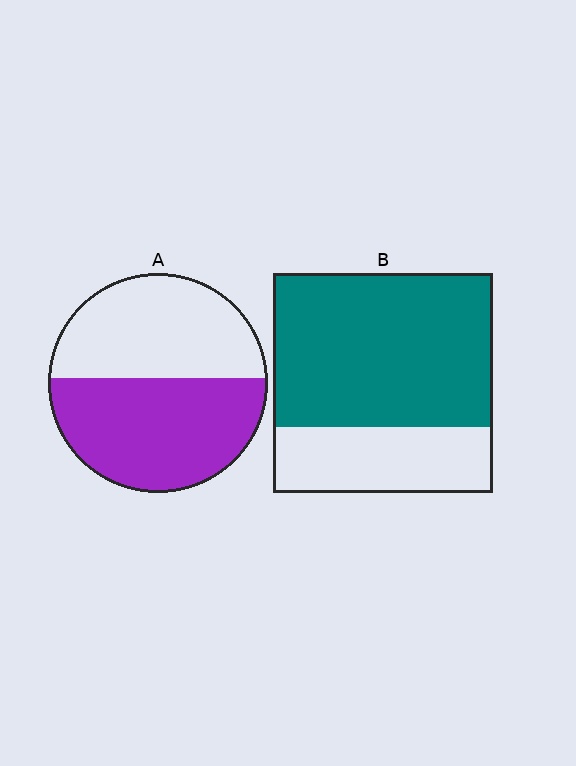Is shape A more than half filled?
Roughly half.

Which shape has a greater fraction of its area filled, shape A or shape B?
Shape B.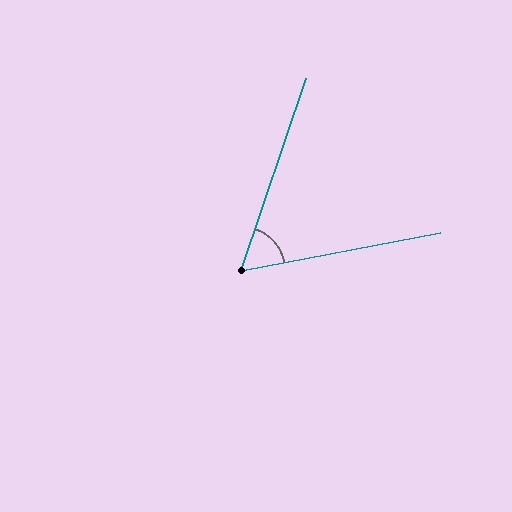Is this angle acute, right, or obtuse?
It is acute.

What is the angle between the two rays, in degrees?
Approximately 60 degrees.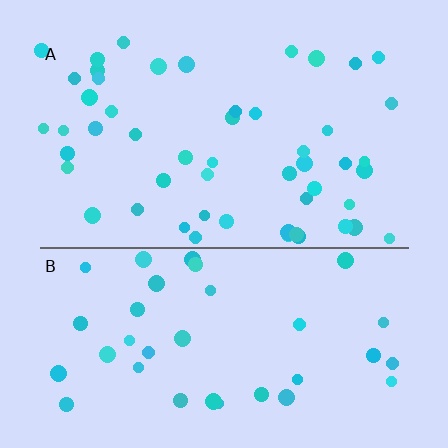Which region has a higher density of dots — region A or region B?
A (the top).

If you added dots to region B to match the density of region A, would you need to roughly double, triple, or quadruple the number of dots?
Approximately double.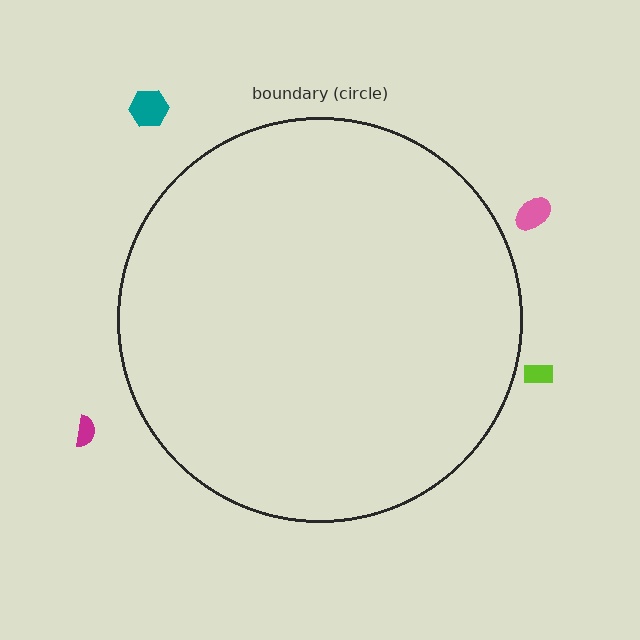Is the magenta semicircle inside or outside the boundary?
Outside.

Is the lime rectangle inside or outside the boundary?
Outside.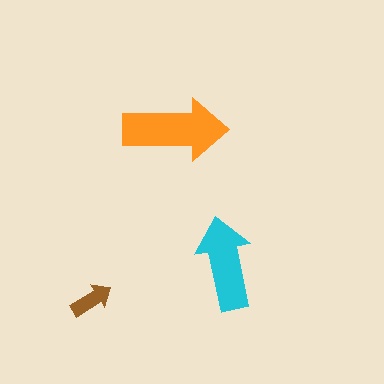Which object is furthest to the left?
The brown arrow is leftmost.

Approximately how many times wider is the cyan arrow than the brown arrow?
About 2 times wider.